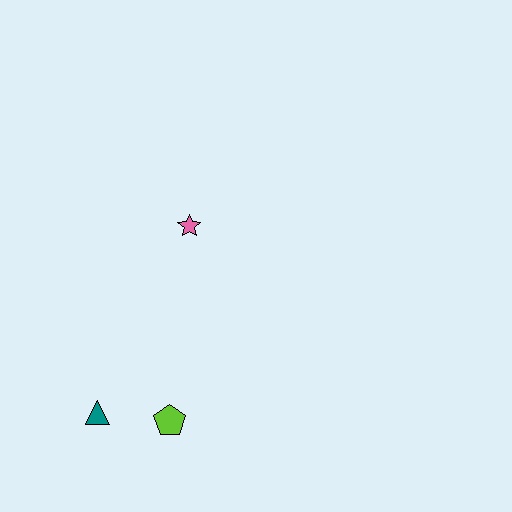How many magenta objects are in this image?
There are no magenta objects.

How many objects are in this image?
There are 3 objects.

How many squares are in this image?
There are no squares.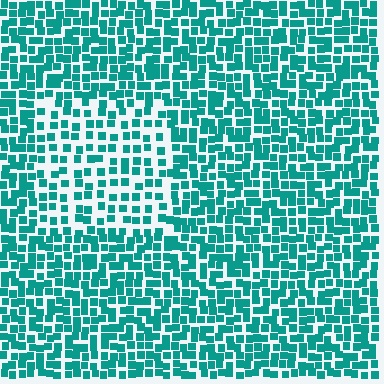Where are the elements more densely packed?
The elements are more densely packed outside the rectangle boundary.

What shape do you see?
I see a rectangle.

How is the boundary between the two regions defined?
The boundary is defined by a change in element density (approximately 1.7x ratio). All elements are the same color, size, and shape.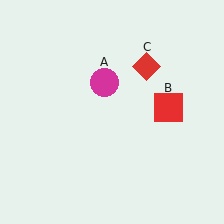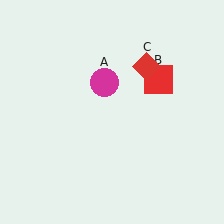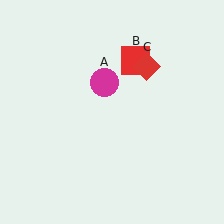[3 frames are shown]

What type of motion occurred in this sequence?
The red square (object B) rotated counterclockwise around the center of the scene.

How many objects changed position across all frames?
1 object changed position: red square (object B).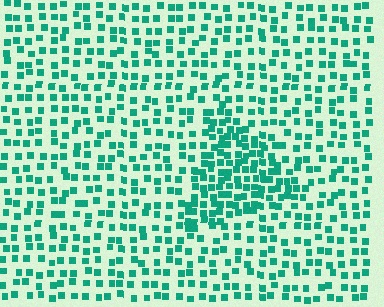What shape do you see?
I see a triangle.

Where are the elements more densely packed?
The elements are more densely packed inside the triangle boundary.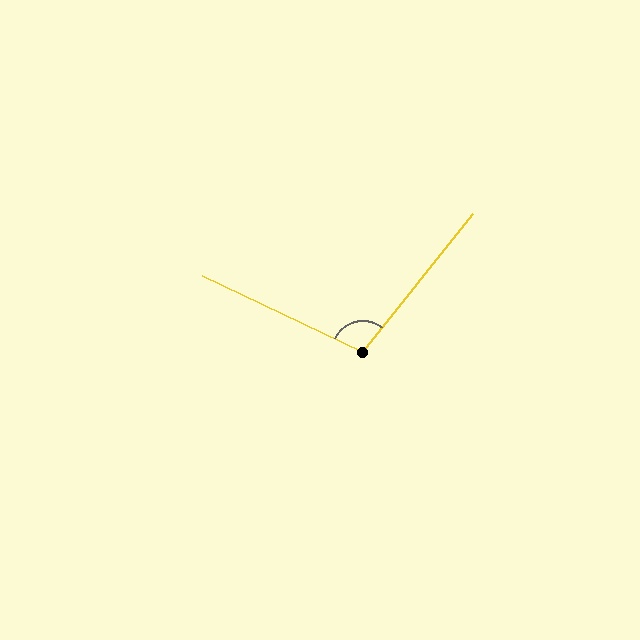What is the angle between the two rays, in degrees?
Approximately 103 degrees.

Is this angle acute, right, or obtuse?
It is obtuse.